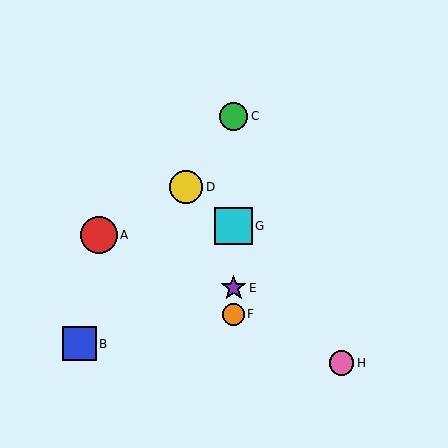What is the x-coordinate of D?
Object D is at x≈186.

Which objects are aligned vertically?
Objects C, E, F, G are aligned vertically.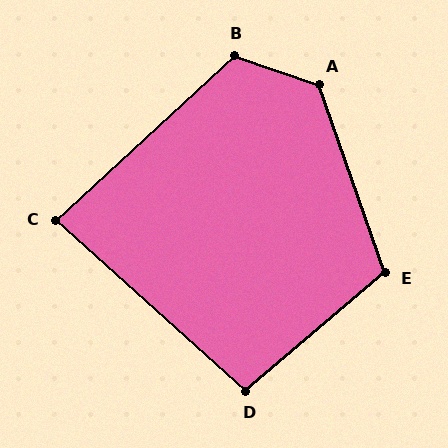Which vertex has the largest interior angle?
A, at approximately 128 degrees.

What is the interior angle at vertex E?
Approximately 111 degrees (obtuse).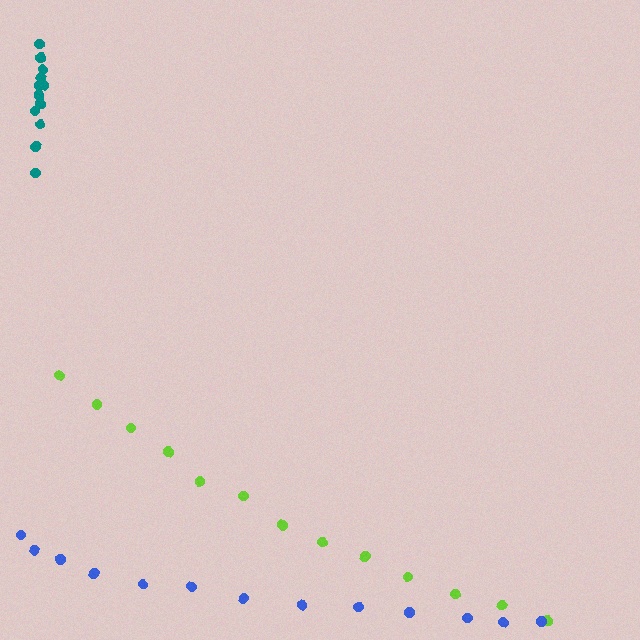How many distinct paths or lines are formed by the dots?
There are 3 distinct paths.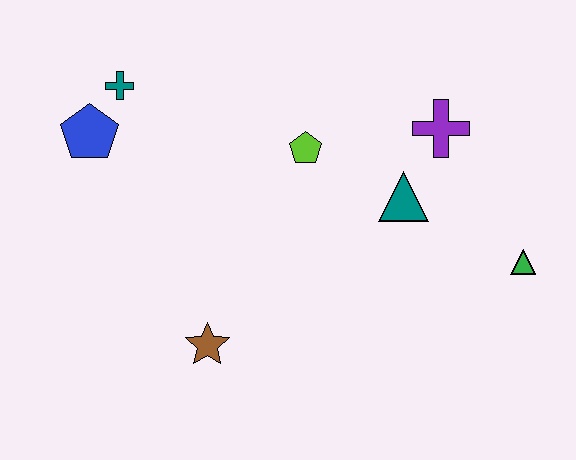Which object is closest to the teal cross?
The blue pentagon is closest to the teal cross.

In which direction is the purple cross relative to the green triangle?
The purple cross is above the green triangle.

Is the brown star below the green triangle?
Yes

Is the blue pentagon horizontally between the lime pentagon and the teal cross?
No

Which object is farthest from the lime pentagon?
The green triangle is farthest from the lime pentagon.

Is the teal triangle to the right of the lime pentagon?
Yes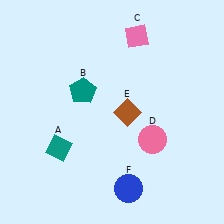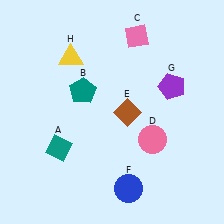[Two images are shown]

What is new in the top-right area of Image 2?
A purple pentagon (G) was added in the top-right area of Image 2.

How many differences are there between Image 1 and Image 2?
There are 2 differences between the two images.